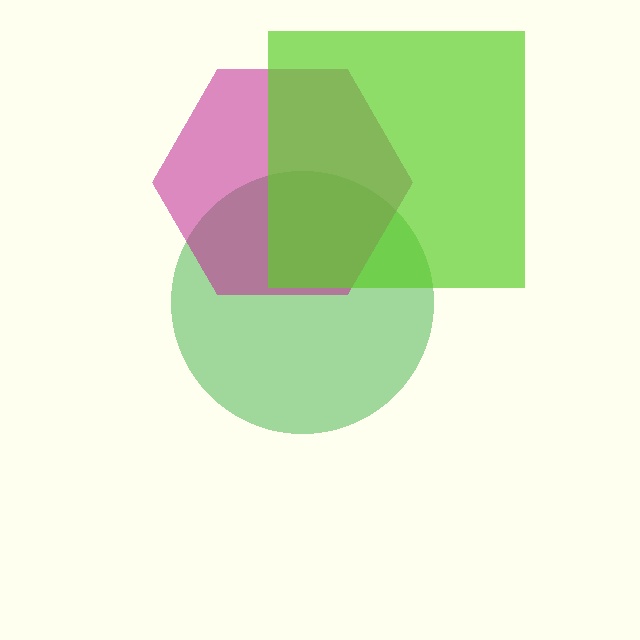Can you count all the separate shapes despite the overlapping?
Yes, there are 3 separate shapes.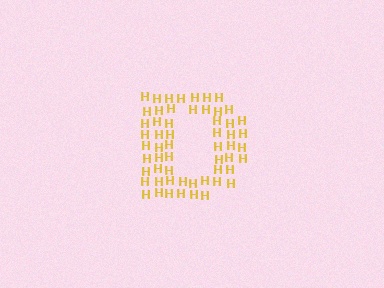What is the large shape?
The large shape is the letter D.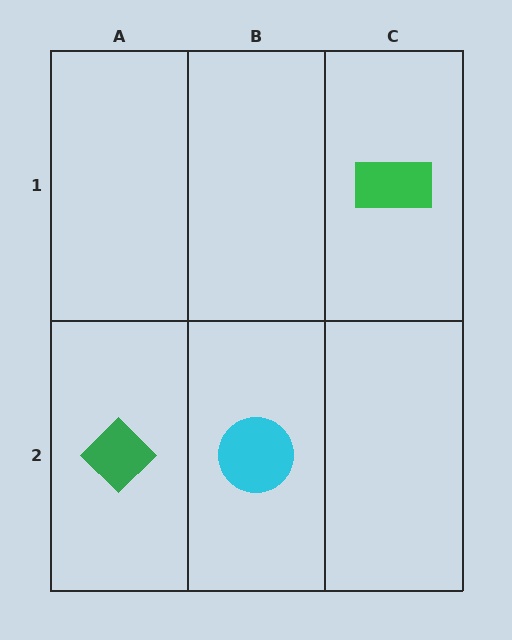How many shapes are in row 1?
1 shape.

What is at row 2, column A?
A green diamond.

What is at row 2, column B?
A cyan circle.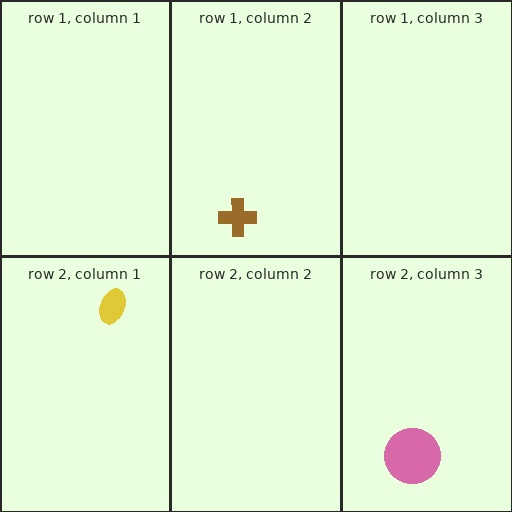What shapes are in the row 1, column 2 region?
The brown cross.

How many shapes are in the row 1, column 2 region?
1.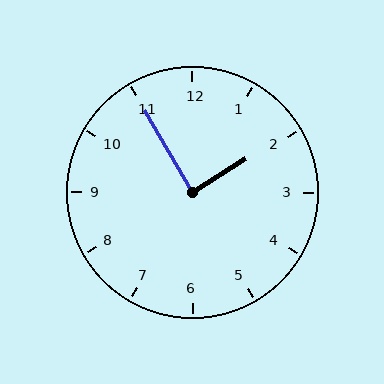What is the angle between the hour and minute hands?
Approximately 88 degrees.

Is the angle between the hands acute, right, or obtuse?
It is right.